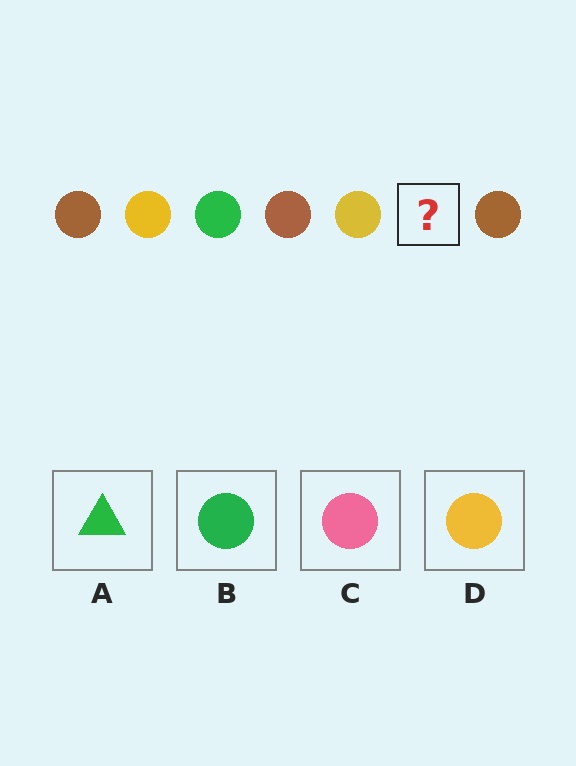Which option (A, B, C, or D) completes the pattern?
B.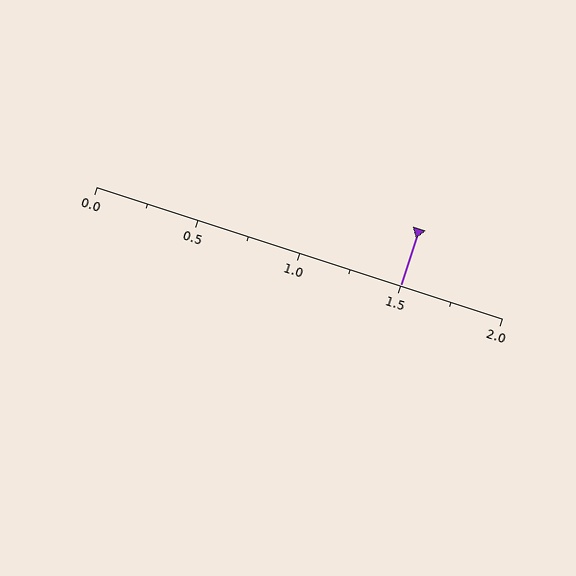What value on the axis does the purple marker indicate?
The marker indicates approximately 1.5.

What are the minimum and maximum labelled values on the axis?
The axis runs from 0.0 to 2.0.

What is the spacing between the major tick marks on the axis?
The major ticks are spaced 0.5 apart.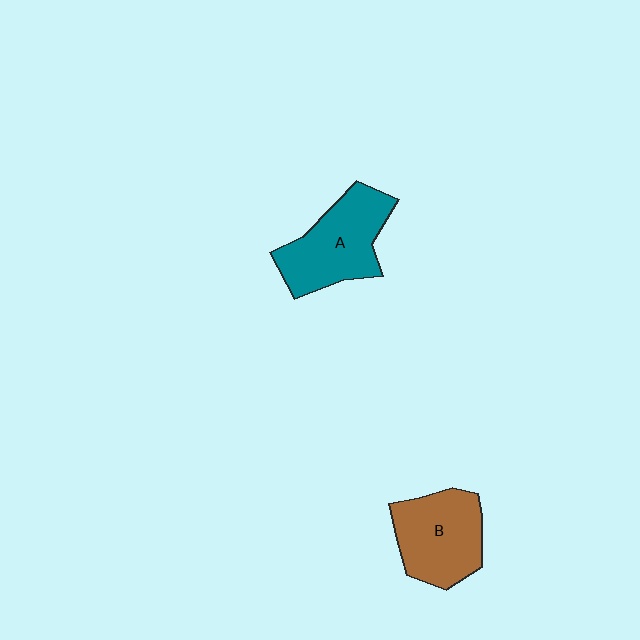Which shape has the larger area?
Shape A (teal).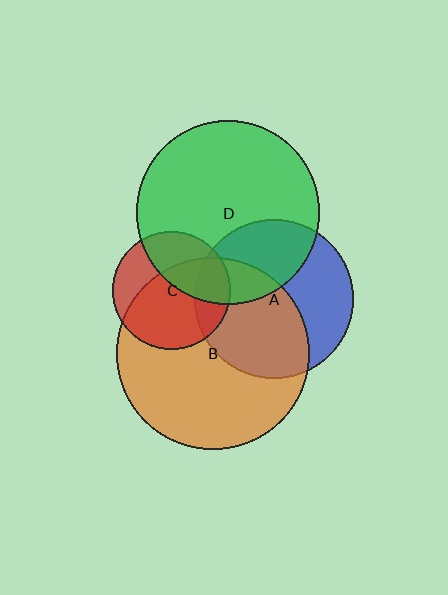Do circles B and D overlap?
Yes.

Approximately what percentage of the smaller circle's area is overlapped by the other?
Approximately 15%.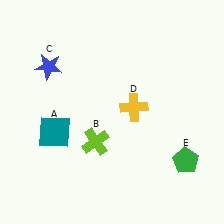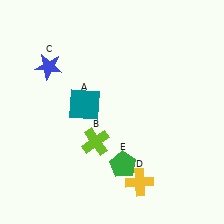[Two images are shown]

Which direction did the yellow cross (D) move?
The yellow cross (D) moved down.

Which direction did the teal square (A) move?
The teal square (A) moved right.